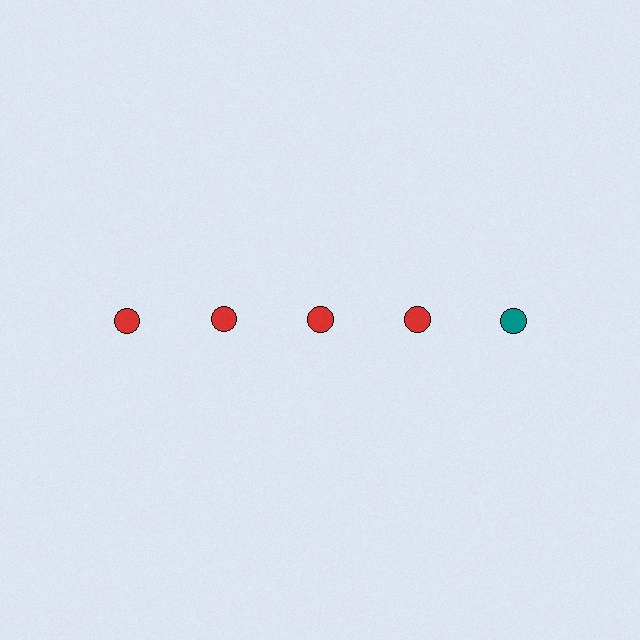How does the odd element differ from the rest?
It has a different color: teal instead of red.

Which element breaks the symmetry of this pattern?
The teal circle in the top row, rightmost column breaks the symmetry. All other shapes are red circles.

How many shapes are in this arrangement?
There are 5 shapes arranged in a grid pattern.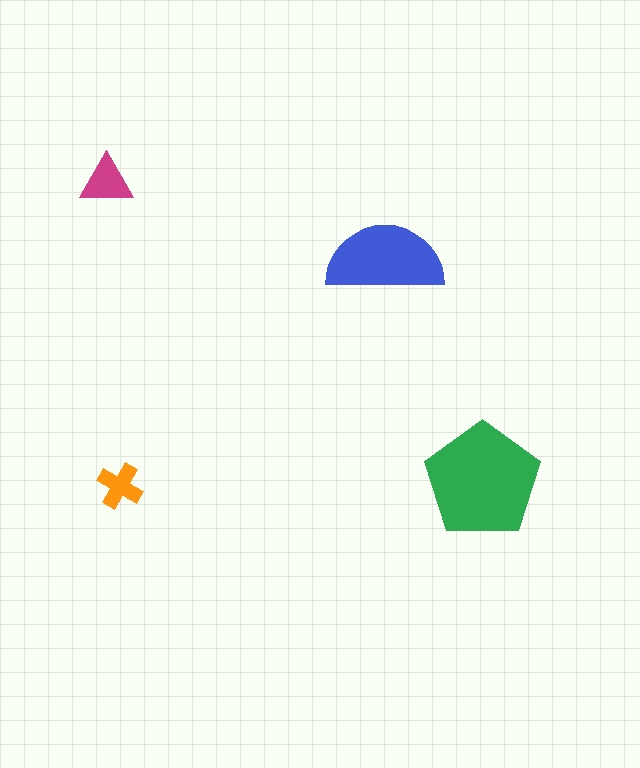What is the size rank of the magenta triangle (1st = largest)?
3rd.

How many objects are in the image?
There are 4 objects in the image.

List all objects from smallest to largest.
The orange cross, the magenta triangle, the blue semicircle, the green pentagon.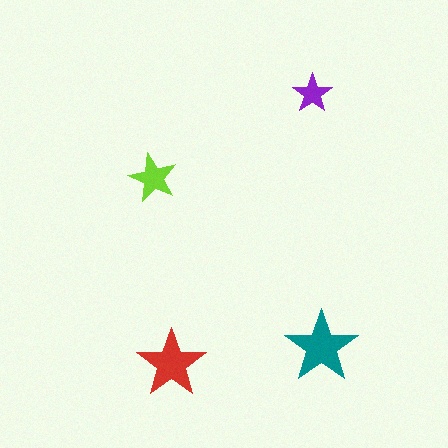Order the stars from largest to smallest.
the teal one, the red one, the lime one, the purple one.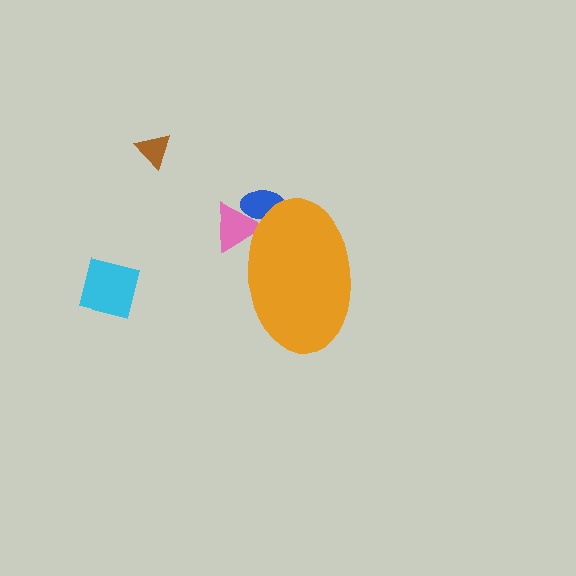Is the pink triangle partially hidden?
Yes, the pink triangle is partially hidden behind the orange ellipse.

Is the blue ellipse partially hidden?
Yes, the blue ellipse is partially hidden behind the orange ellipse.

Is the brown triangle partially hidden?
No, the brown triangle is fully visible.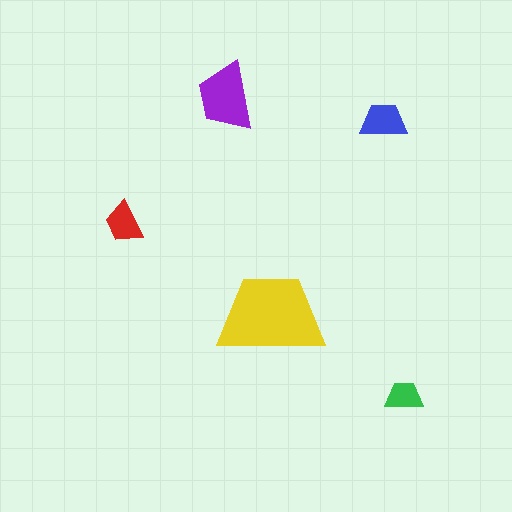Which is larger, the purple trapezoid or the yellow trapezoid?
The yellow one.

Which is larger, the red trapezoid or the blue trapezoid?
The blue one.